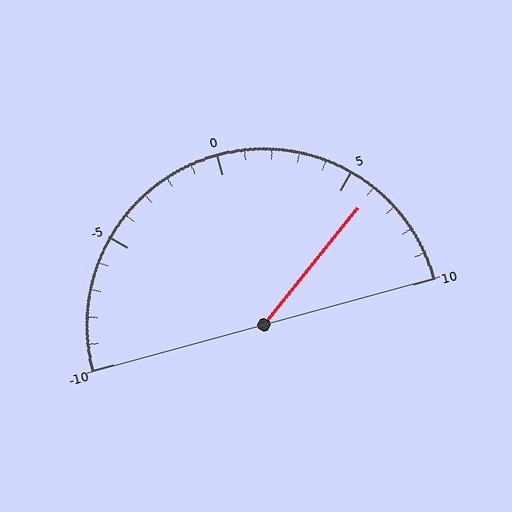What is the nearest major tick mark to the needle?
The nearest major tick mark is 5.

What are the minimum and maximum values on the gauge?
The gauge ranges from -10 to 10.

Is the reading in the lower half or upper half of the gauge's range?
The reading is in the upper half of the range (-10 to 10).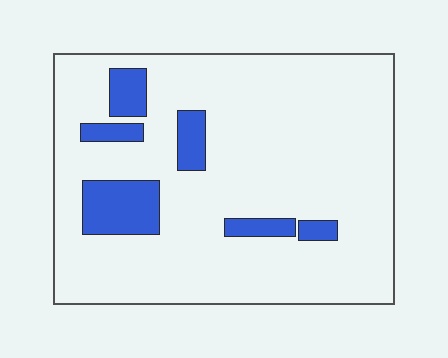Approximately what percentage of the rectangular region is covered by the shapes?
Approximately 15%.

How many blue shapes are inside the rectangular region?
6.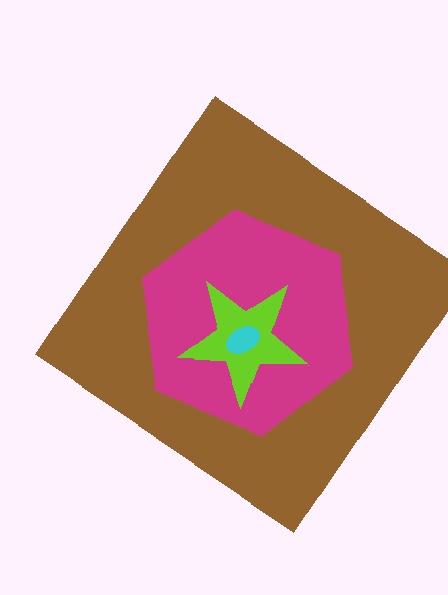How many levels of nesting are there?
4.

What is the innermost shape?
The cyan ellipse.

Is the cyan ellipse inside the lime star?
Yes.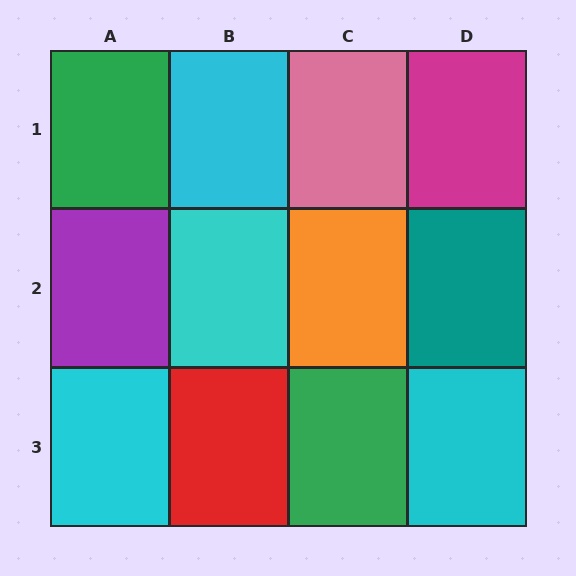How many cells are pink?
1 cell is pink.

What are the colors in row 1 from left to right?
Green, cyan, pink, magenta.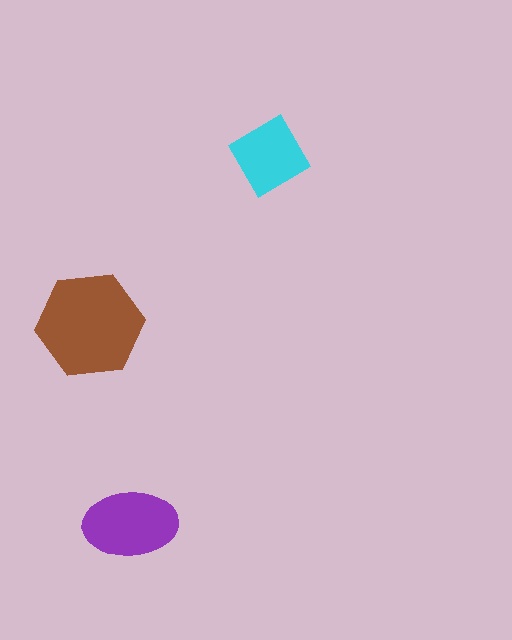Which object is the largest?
The brown hexagon.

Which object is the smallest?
The cyan diamond.